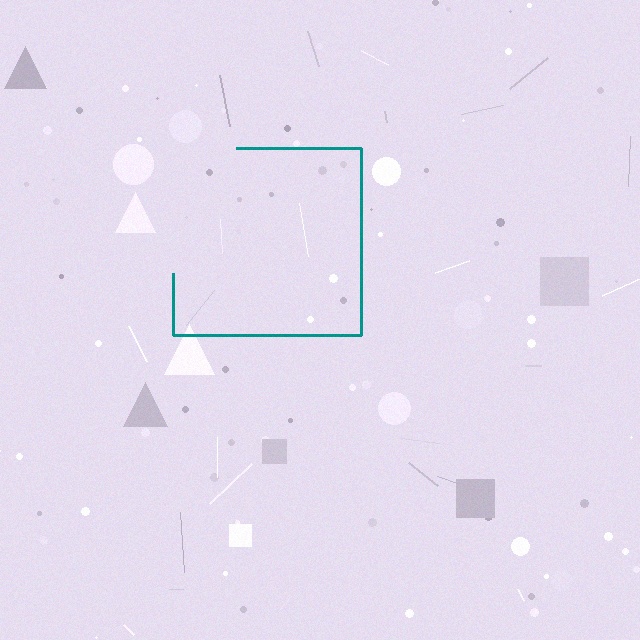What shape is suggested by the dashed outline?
The dashed outline suggests a square.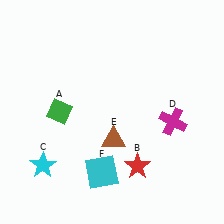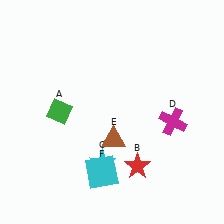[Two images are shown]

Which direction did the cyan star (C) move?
The cyan star (C) moved right.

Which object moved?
The cyan star (C) moved right.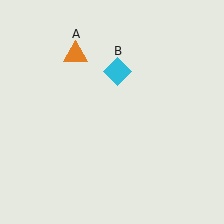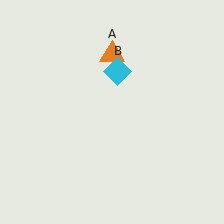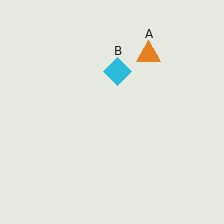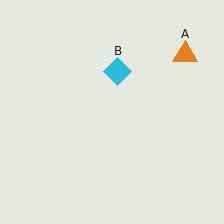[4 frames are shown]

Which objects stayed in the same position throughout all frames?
Cyan diamond (object B) remained stationary.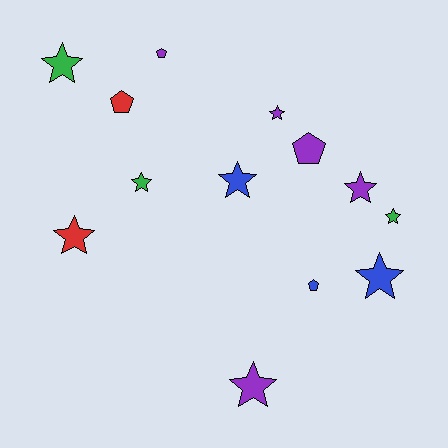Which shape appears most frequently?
Star, with 9 objects.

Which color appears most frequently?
Purple, with 5 objects.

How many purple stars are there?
There are 3 purple stars.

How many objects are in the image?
There are 13 objects.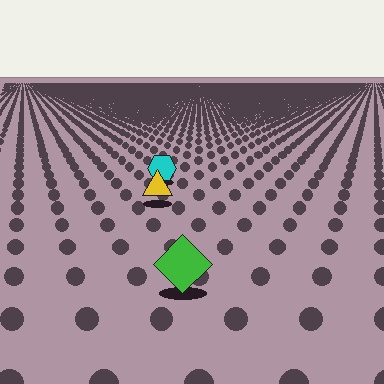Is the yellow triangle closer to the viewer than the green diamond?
No. The green diamond is closer — you can tell from the texture gradient: the ground texture is coarser near it.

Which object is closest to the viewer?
The green diamond is closest. The texture marks near it are larger and more spread out.